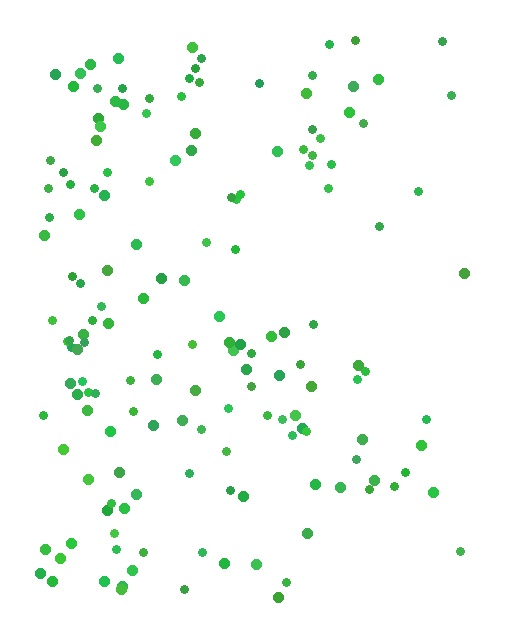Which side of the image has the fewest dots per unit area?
The right.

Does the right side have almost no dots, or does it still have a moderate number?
Still a moderate number, just noticeably fewer than the left.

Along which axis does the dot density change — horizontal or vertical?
Horizontal.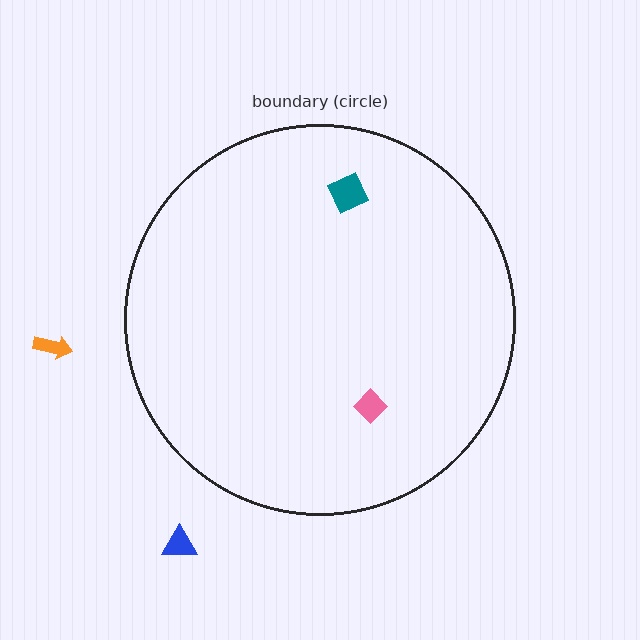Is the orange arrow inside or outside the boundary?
Outside.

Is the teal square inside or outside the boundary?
Inside.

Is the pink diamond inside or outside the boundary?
Inside.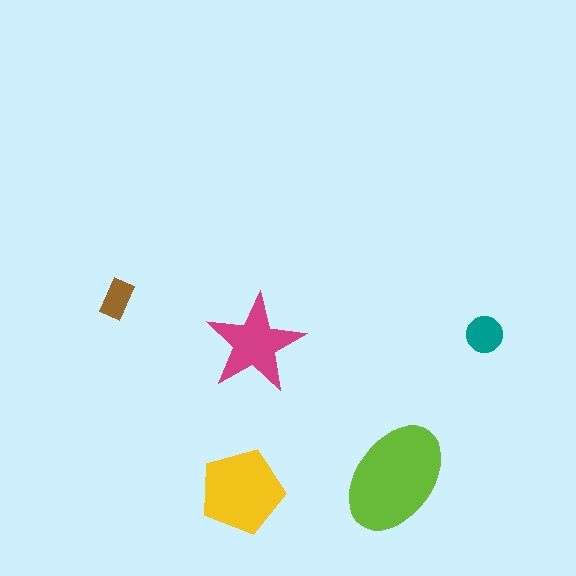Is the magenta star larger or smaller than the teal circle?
Larger.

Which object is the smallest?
The brown rectangle.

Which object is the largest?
The lime ellipse.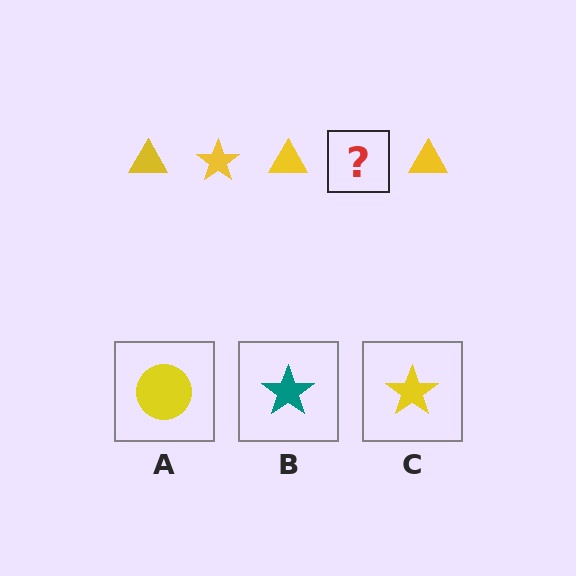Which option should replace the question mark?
Option C.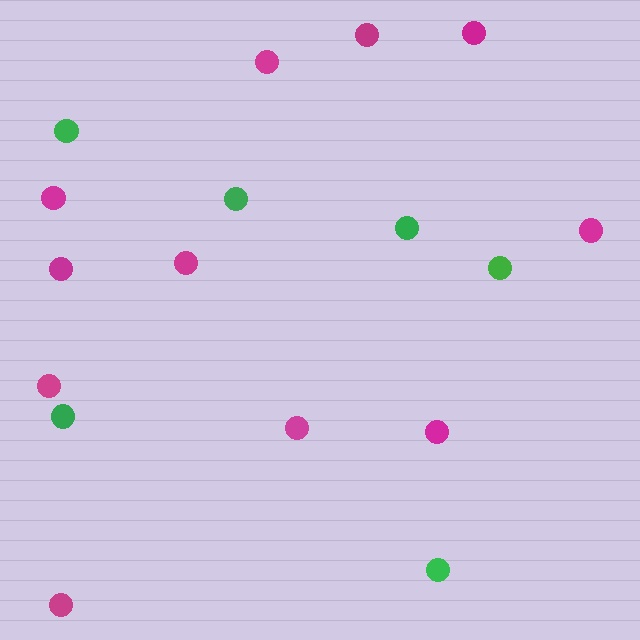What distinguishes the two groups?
There are 2 groups: one group of magenta circles (11) and one group of green circles (6).